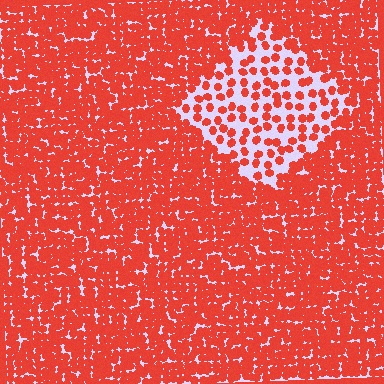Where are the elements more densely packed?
The elements are more densely packed outside the diamond boundary.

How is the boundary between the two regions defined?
The boundary is defined by a change in element density (approximately 2.6x ratio). All elements are the same color, size, and shape.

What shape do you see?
I see a diamond.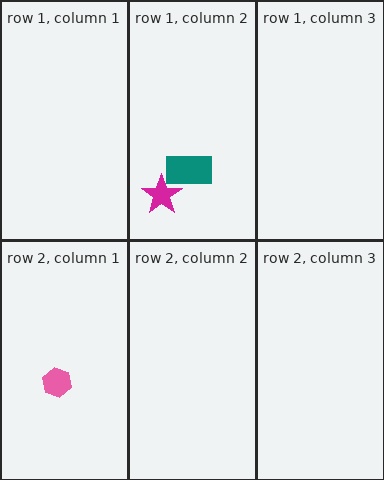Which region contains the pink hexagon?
The row 2, column 1 region.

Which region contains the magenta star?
The row 1, column 2 region.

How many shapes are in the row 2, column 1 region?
1.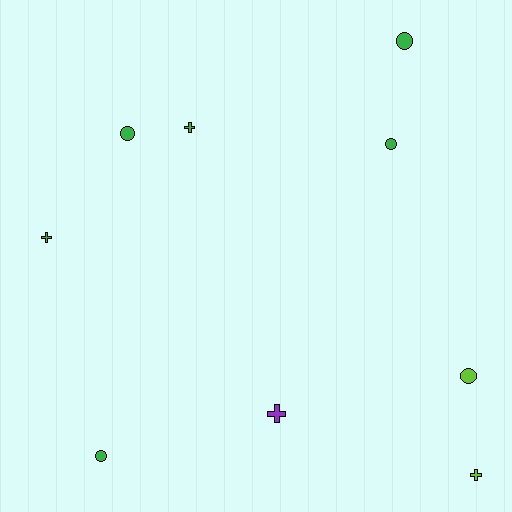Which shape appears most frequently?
Circle, with 5 objects.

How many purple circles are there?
There are no purple circles.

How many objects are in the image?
There are 9 objects.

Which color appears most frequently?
Green, with 6 objects.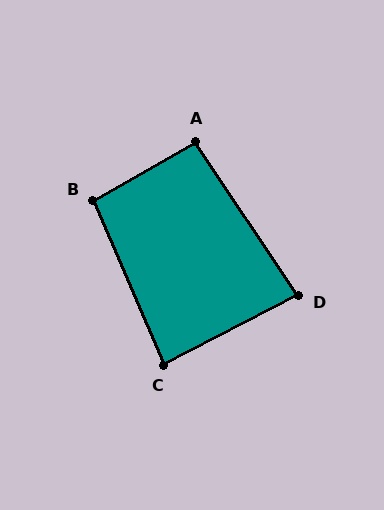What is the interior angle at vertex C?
Approximately 86 degrees (approximately right).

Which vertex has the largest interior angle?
B, at approximately 96 degrees.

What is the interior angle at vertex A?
Approximately 94 degrees (approximately right).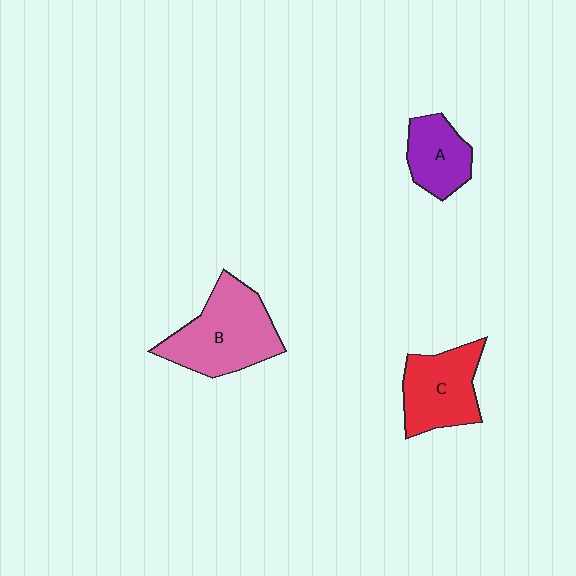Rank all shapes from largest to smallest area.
From largest to smallest: B (pink), C (red), A (purple).